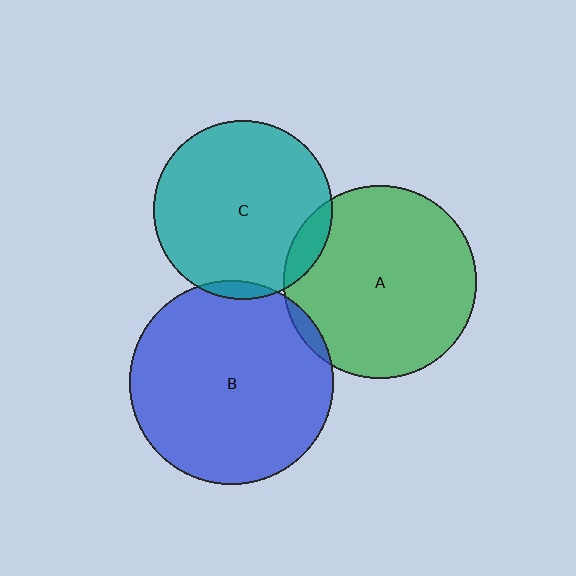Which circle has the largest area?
Circle B (blue).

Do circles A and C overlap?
Yes.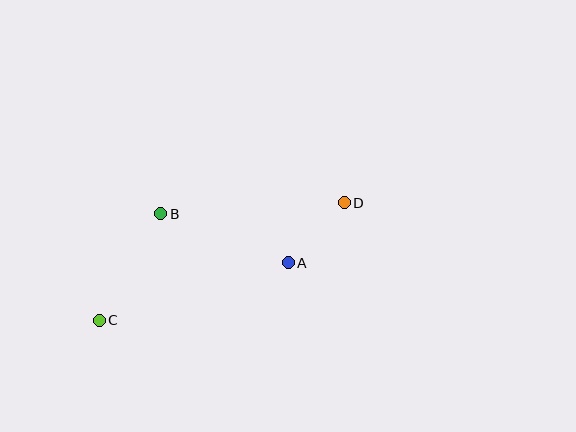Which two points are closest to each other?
Points A and D are closest to each other.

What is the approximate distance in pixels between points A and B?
The distance between A and B is approximately 137 pixels.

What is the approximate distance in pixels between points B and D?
The distance between B and D is approximately 184 pixels.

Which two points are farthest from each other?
Points C and D are farthest from each other.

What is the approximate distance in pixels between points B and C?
The distance between B and C is approximately 123 pixels.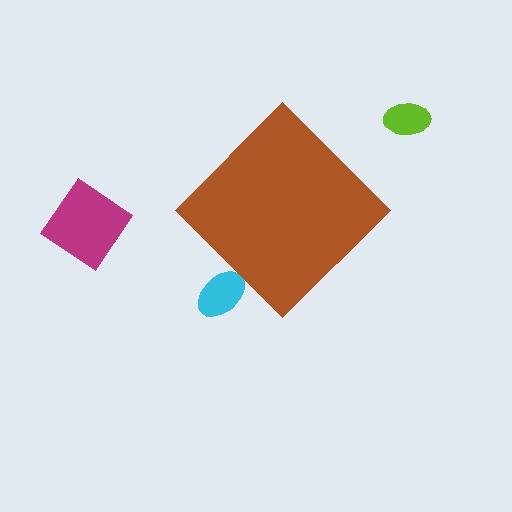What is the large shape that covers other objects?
A brown diamond.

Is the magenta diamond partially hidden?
No, the magenta diamond is fully visible.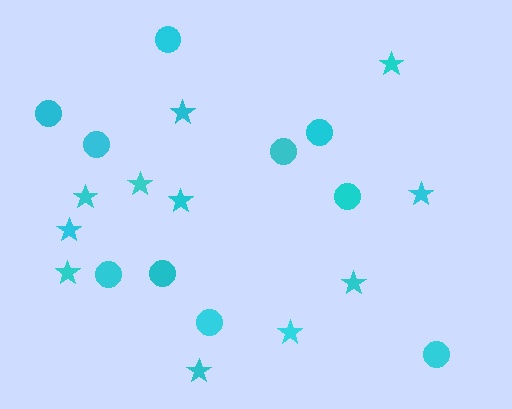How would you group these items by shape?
There are 2 groups: one group of stars (11) and one group of circles (10).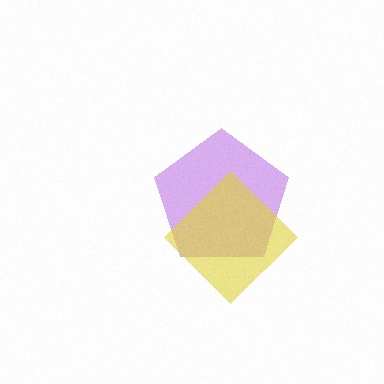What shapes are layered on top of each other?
The layered shapes are: a purple pentagon, a yellow diamond.